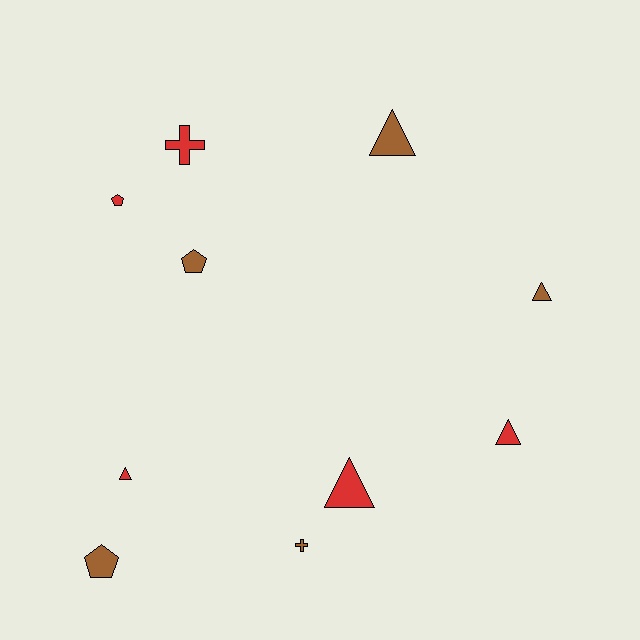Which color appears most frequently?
Brown, with 5 objects.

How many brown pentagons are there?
There are 2 brown pentagons.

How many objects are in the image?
There are 10 objects.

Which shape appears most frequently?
Triangle, with 5 objects.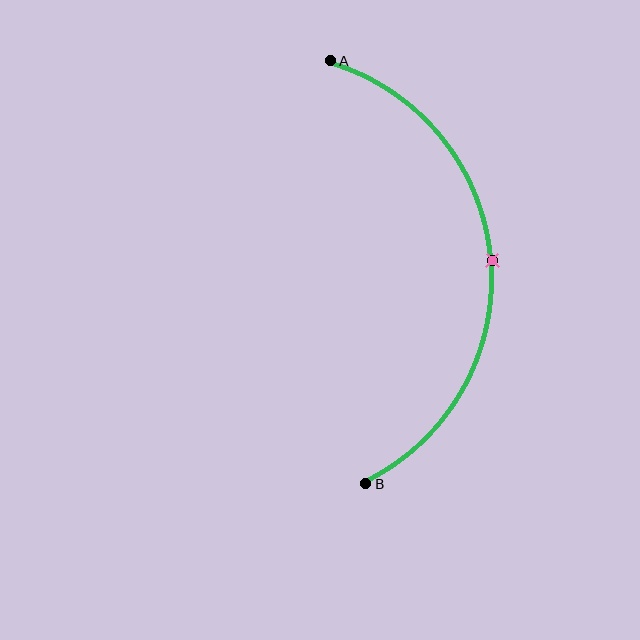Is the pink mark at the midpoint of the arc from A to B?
Yes. The pink mark lies on the arc at equal arc-length from both A and B — it is the arc midpoint.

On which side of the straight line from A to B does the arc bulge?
The arc bulges to the right of the straight line connecting A and B.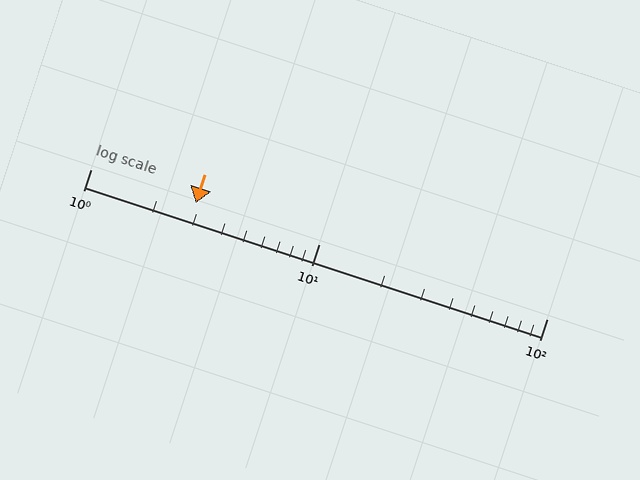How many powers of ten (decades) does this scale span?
The scale spans 2 decades, from 1 to 100.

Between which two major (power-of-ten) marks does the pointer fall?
The pointer is between 1 and 10.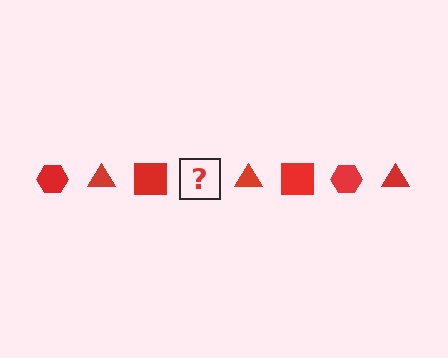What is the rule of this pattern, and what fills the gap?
The rule is that the pattern cycles through hexagon, triangle, square shapes in red. The gap should be filled with a red hexagon.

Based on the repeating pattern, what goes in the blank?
The blank should be a red hexagon.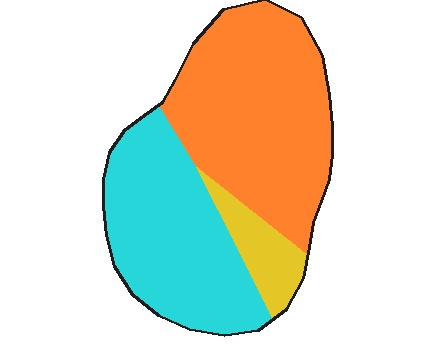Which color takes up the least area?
Yellow, at roughly 10%.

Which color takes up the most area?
Orange, at roughly 50%.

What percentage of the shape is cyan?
Cyan covers roughly 40% of the shape.